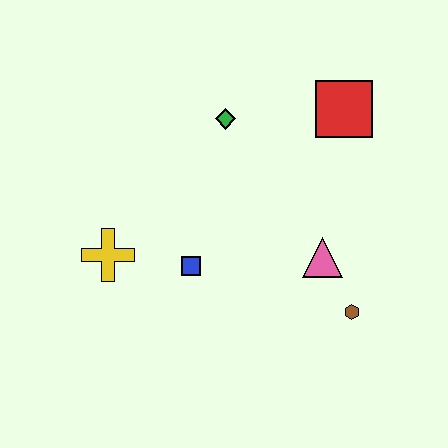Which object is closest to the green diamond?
The red square is closest to the green diamond.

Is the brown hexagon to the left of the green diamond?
No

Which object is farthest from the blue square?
The red square is farthest from the blue square.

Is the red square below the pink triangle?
No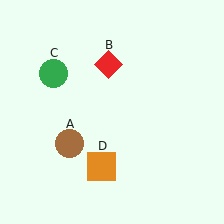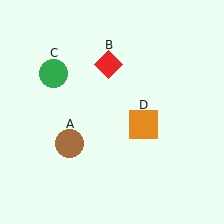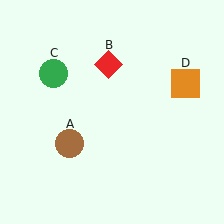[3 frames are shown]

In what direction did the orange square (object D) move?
The orange square (object D) moved up and to the right.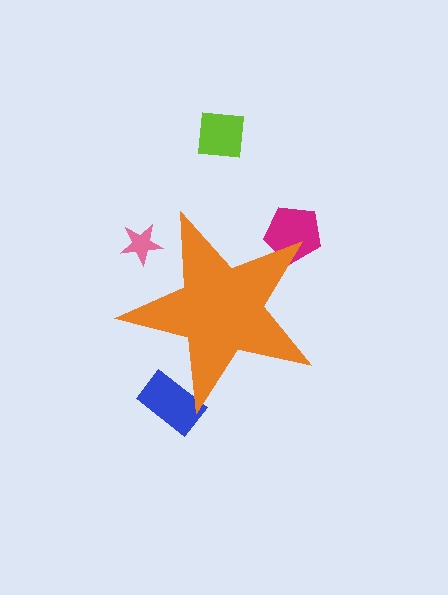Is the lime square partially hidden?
No, the lime square is fully visible.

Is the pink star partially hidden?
Yes, the pink star is partially hidden behind the orange star.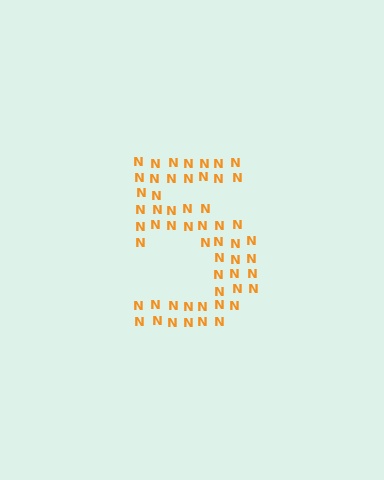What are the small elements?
The small elements are letter N's.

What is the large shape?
The large shape is the digit 5.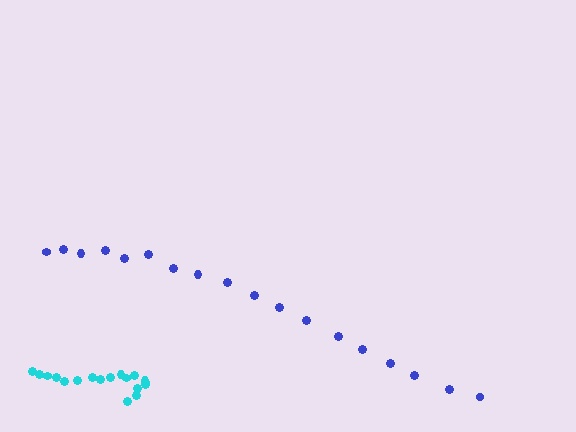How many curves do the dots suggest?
There are 2 distinct paths.